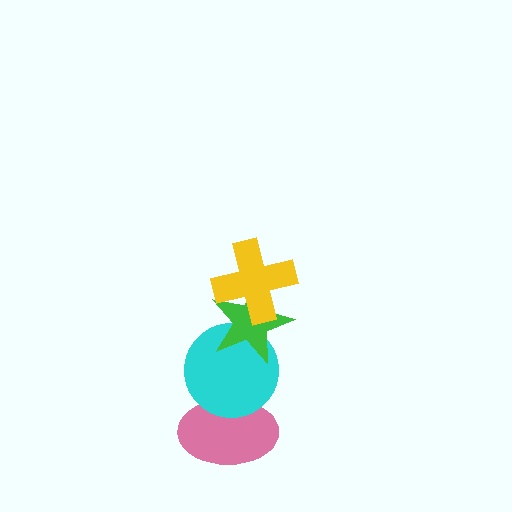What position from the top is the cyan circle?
The cyan circle is 3rd from the top.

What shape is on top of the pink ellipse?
The cyan circle is on top of the pink ellipse.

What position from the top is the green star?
The green star is 2nd from the top.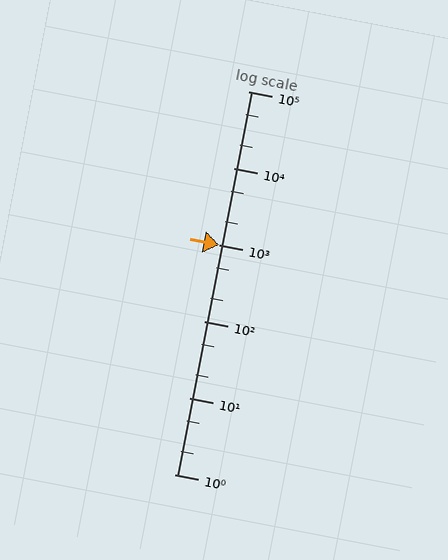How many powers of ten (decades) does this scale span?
The scale spans 5 decades, from 1 to 100000.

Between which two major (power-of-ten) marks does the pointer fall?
The pointer is between 1000 and 10000.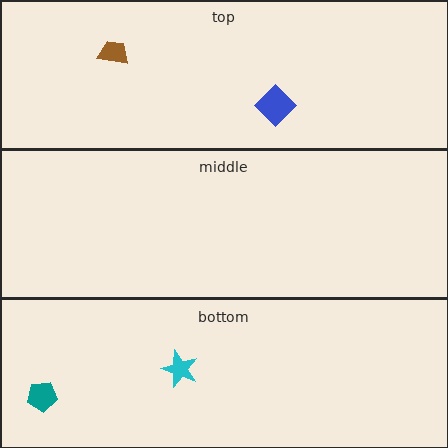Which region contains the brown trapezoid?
The top region.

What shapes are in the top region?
The blue diamond, the brown trapezoid.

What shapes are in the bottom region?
The teal pentagon, the cyan star.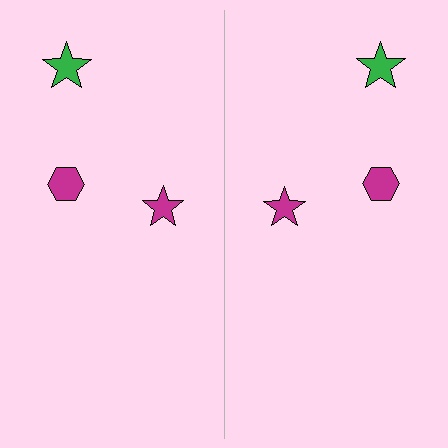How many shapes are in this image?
There are 6 shapes in this image.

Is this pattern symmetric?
Yes, this pattern has bilateral (reflection) symmetry.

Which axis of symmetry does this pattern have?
The pattern has a vertical axis of symmetry running through the center of the image.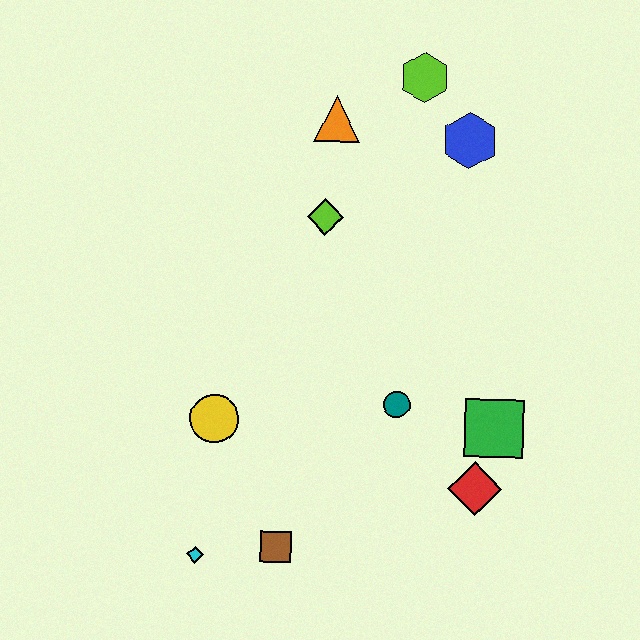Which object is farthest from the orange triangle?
The cyan diamond is farthest from the orange triangle.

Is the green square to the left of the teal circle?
No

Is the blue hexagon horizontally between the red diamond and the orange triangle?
Yes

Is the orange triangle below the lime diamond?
No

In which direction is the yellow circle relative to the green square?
The yellow circle is to the left of the green square.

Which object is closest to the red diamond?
The green square is closest to the red diamond.